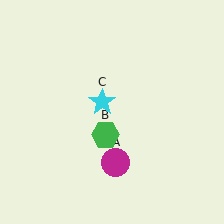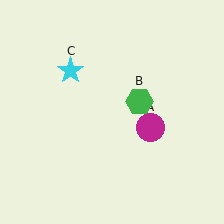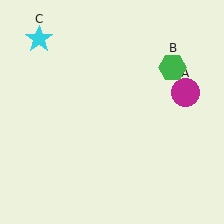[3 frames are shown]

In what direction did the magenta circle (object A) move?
The magenta circle (object A) moved up and to the right.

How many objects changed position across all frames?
3 objects changed position: magenta circle (object A), green hexagon (object B), cyan star (object C).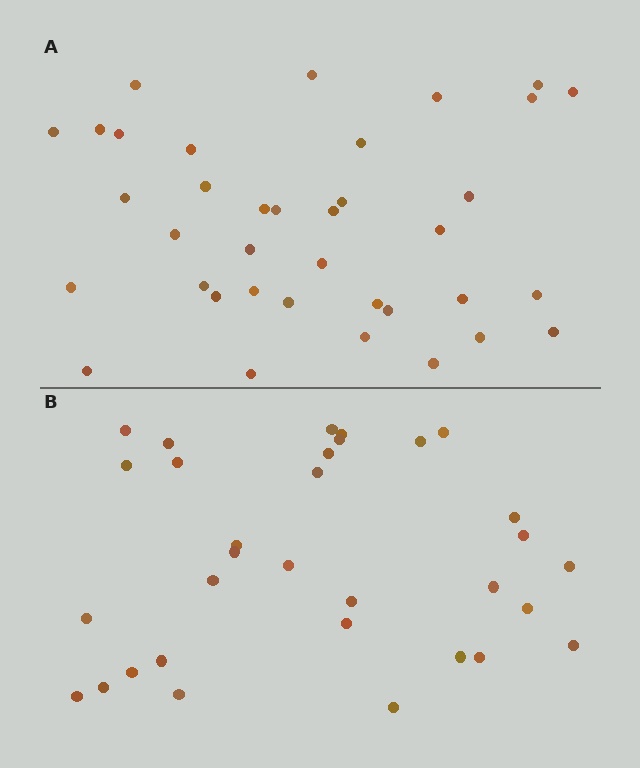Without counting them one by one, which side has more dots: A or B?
Region A (the top region) has more dots.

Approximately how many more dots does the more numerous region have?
Region A has about 5 more dots than region B.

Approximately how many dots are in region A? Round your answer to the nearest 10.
About 40 dots. (The exact count is 37, which rounds to 40.)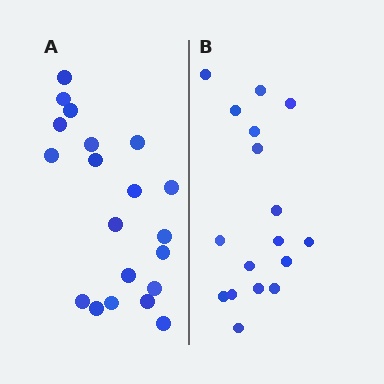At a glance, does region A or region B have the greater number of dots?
Region A (the left region) has more dots.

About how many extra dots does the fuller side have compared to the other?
Region A has just a few more — roughly 2 or 3 more dots than region B.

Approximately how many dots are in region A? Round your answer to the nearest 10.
About 20 dots.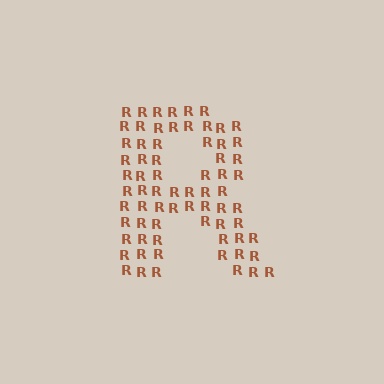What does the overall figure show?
The overall figure shows the letter R.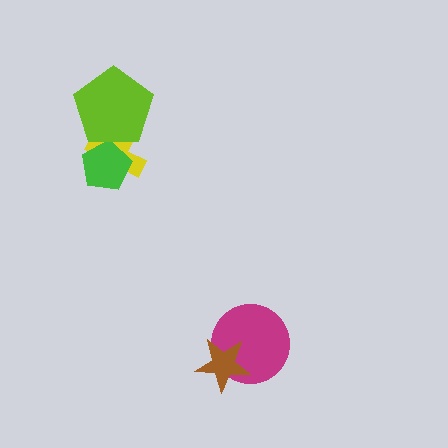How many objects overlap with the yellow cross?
2 objects overlap with the yellow cross.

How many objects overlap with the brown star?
1 object overlaps with the brown star.